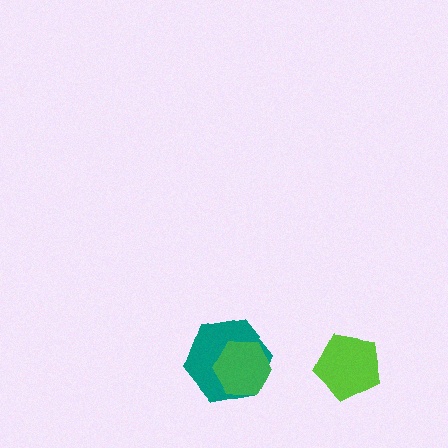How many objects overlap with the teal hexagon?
1 object overlaps with the teal hexagon.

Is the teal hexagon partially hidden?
Yes, it is partially covered by another shape.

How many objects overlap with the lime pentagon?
0 objects overlap with the lime pentagon.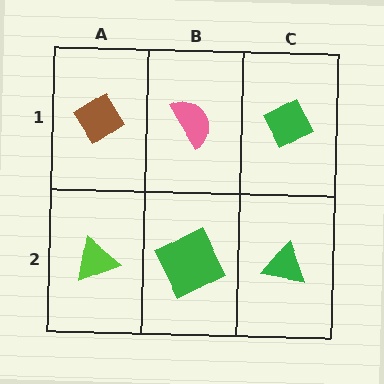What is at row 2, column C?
A green triangle.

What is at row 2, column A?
A lime triangle.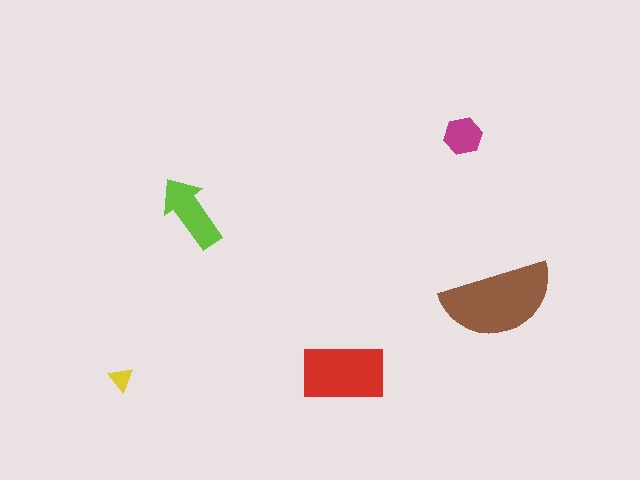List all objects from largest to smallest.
The brown semicircle, the red rectangle, the lime arrow, the magenta hexagon, the yellow triangle.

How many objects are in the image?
There are 5 objects in the image.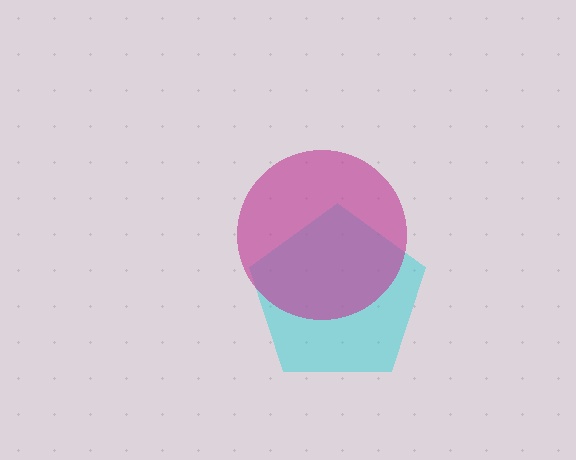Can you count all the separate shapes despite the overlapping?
Yes, there are 2 separate shapes.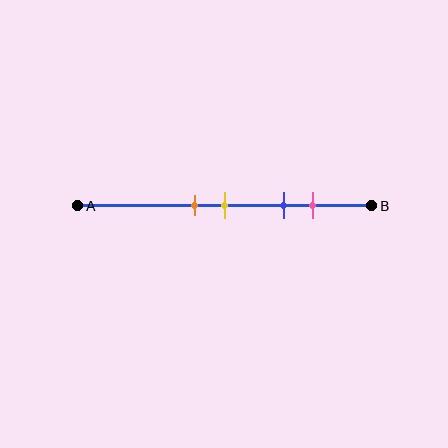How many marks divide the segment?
There are 4 marks dividing the segment.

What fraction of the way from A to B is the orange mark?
The orange mark is approximately 40% (0.4) of the way from A to B.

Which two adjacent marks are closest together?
The orange and yellow marks are the closest adjacent pair.